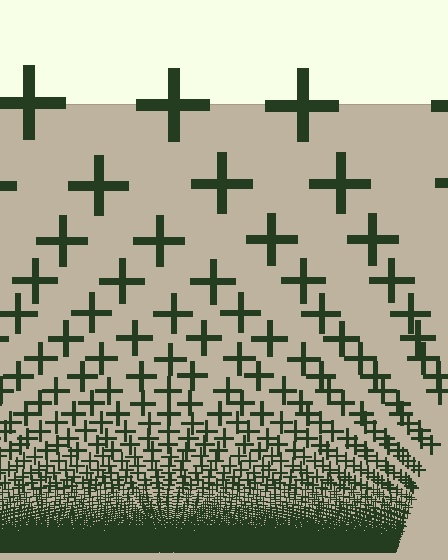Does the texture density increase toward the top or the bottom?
Density increases toward the bottom.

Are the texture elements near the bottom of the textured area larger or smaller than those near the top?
Smaller. The gradient is inverted — elements near the bottom are smaller and denser.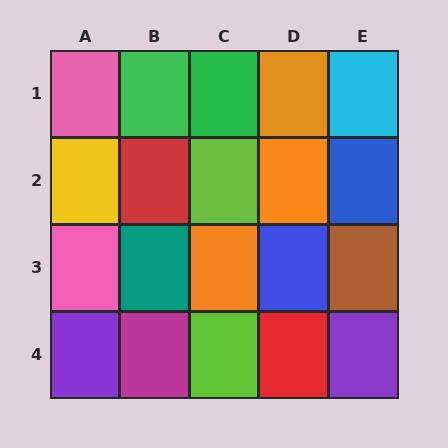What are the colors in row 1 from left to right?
Pink, green, green, orange, cyan.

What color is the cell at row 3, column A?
Pink.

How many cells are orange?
3 cells are orange.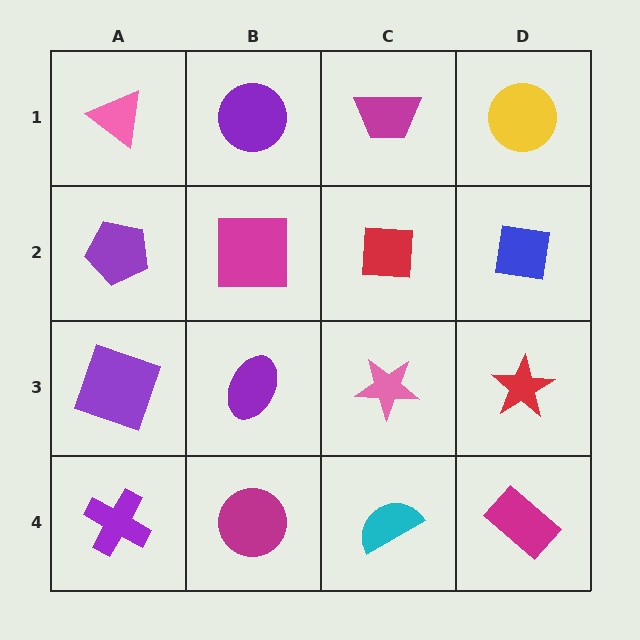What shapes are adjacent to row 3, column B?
A magenta square (row 2, column B), a magenta circle (row 4, column B), a purple square (row 3, column A), a pink star (row 3, column C).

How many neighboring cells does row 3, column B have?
4.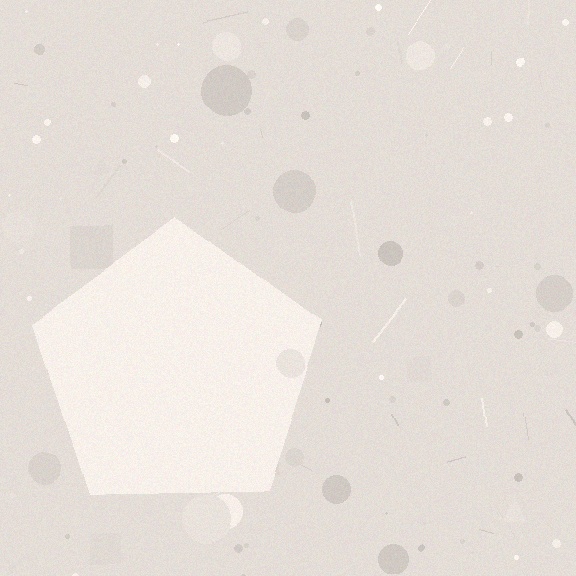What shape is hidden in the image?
A pentagon is hidden in the image.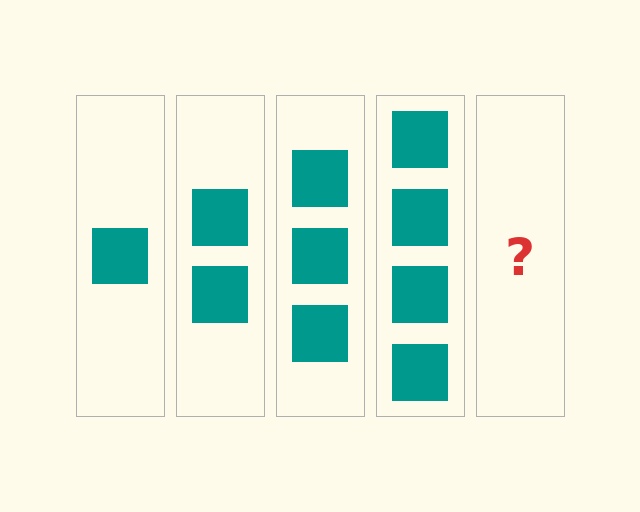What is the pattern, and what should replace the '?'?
The pattern is that each step adds one more square. The '?' should be 5 squares.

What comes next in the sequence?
The next element should be 5 squares.